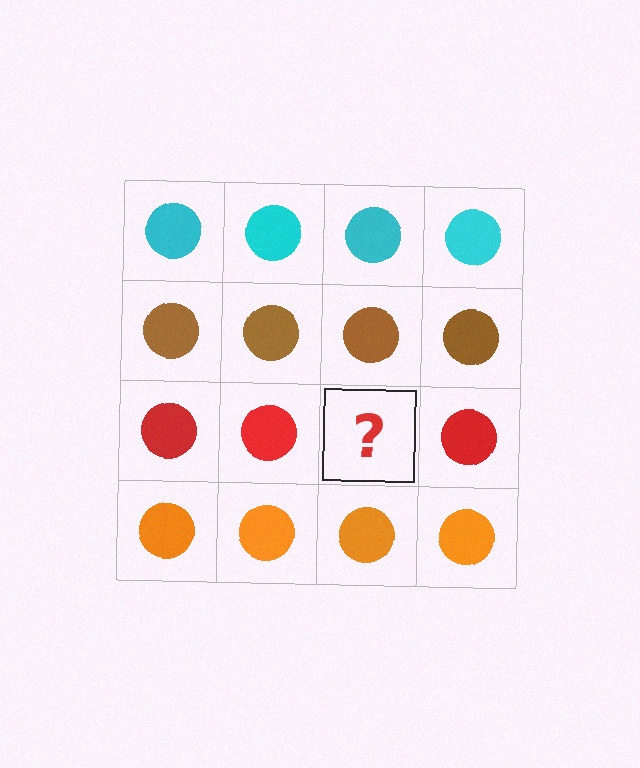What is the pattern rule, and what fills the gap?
The rule is that each row has a consistent color. The gap should be filled with a red circle.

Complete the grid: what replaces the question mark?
The question mark should be replaced with a red circle.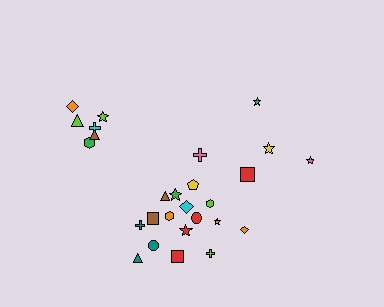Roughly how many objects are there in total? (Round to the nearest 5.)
Roughly 25 objects in total.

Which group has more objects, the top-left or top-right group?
The top-left group.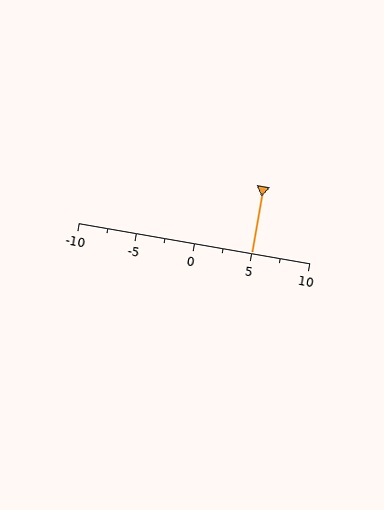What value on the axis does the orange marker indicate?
The marker indicates approximately 5.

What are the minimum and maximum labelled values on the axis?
The axis runs from -10 to 10.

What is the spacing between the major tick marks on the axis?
The major ticks are spaced 5 apart.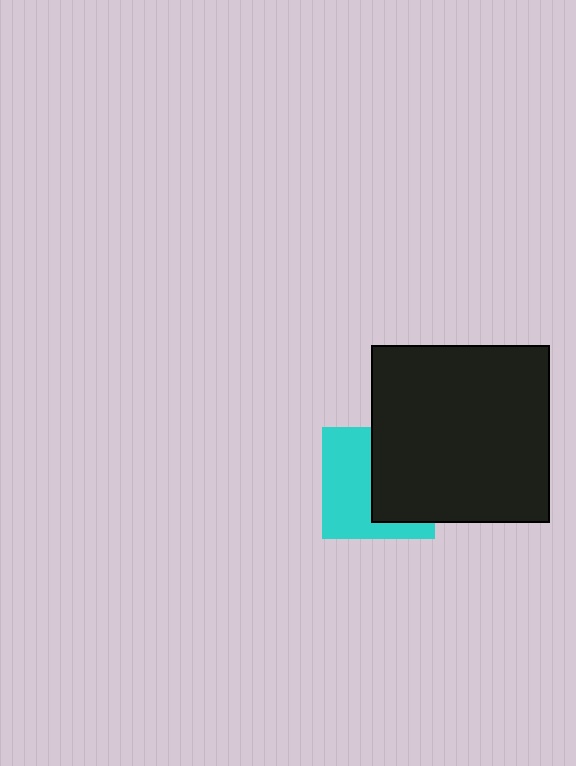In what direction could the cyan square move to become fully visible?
The cyan square could move left. That would shift it out from behind the black square entirely.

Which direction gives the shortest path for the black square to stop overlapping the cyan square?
Moving right gives the shortest separation.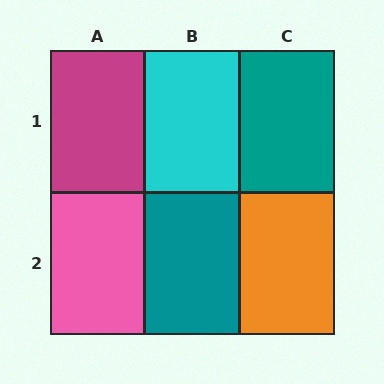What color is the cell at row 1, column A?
Magenta.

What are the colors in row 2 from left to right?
Pink, teal, orange.